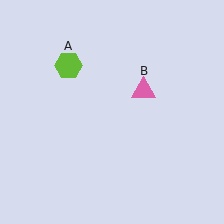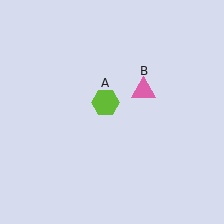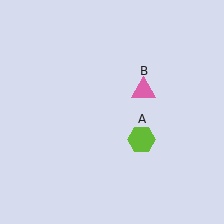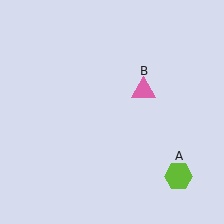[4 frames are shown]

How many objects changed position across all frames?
1 object changed position: lime hexagon (object A).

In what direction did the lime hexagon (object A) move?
The lime hexagon (object A) moved down and to the right.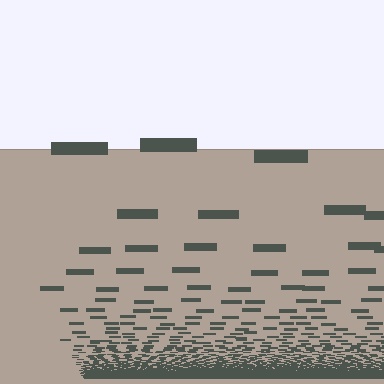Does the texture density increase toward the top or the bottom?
Density increases toward the bottom.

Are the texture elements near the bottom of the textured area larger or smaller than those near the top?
Smaller. The gradient is inverted — elements near the bottom are smaller and denser.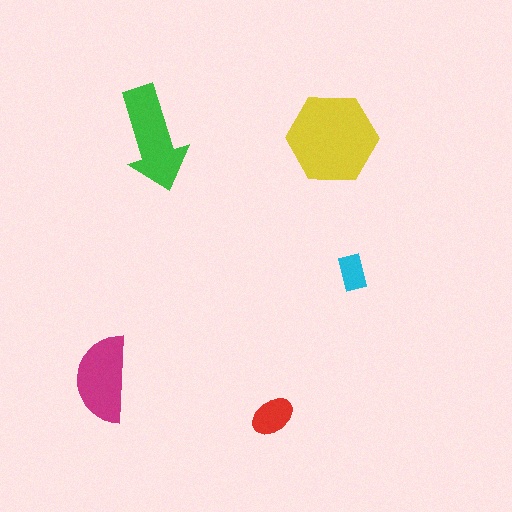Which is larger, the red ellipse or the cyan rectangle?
The red ellipse.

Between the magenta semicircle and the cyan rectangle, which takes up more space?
The magenta semicircle.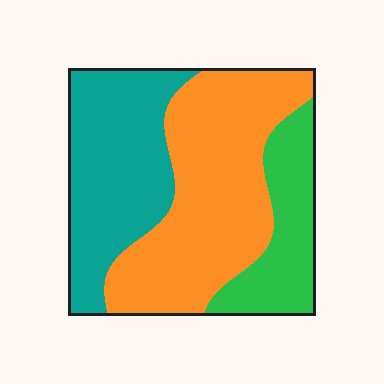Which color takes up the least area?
Green, at roughly 20%.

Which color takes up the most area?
Orange, at roughly 45%.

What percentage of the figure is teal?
Teal takes up about one third (1/3) of the figure.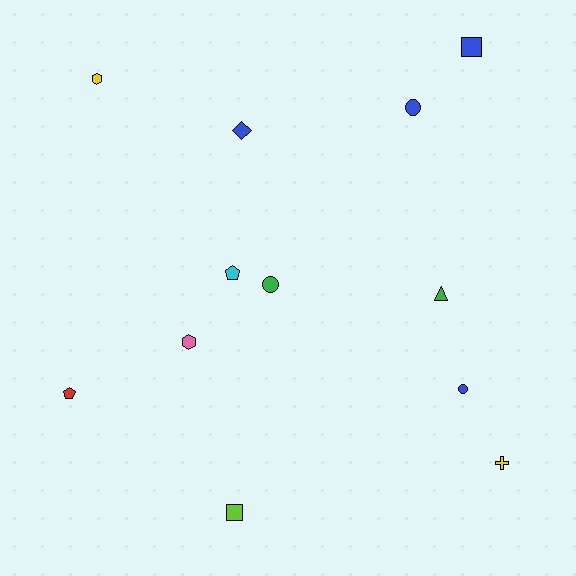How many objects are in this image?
There are 12 objects.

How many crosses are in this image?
There is 1 cross.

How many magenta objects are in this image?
There are no magenta objects.